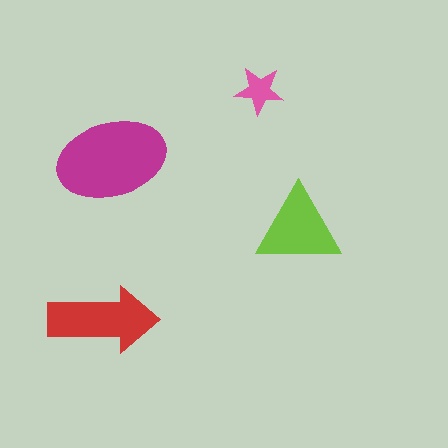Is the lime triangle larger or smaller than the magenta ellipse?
Smaller.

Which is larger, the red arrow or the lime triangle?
The red arrow.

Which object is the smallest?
The pink star.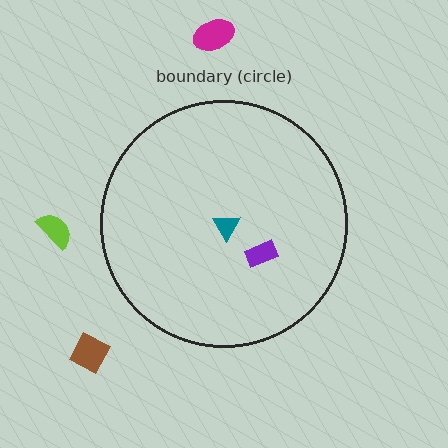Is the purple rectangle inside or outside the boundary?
Inside.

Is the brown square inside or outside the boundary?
Outside.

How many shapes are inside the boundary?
2 inside, 3 outside.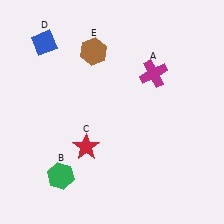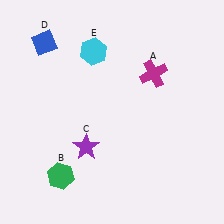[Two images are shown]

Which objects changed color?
C changed from red to purple. E changed from brown to cyan.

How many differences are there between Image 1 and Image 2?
There are 2 differences between the two images.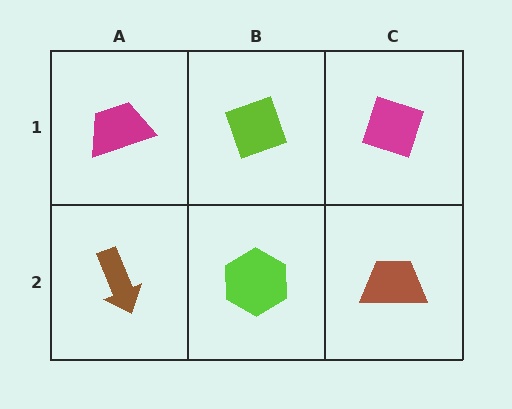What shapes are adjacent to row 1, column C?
A brown trapezoid (row 2, column C), a lime diamond (row 1, column B).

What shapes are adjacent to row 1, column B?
A lime hexagon (row 2, column B), a magenta trapezoid (row 1, column A), a magenta diamond (row 1, column C).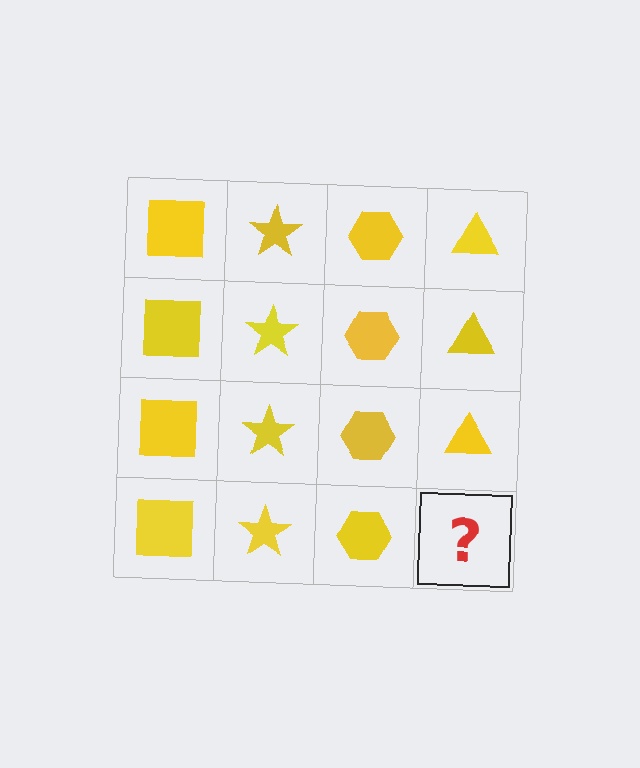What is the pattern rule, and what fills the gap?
The rule is that each column has a consistent shape. The gap should be filled with a yellow triangle.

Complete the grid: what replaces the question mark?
The question mark should be replaced with a yellow triangle.